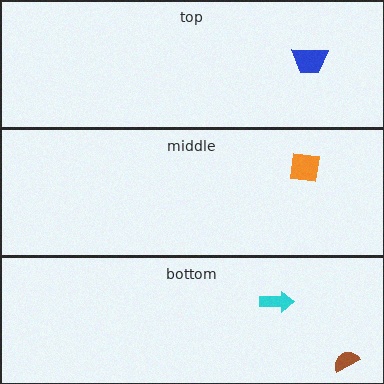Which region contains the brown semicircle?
The bottom region.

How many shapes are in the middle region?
1.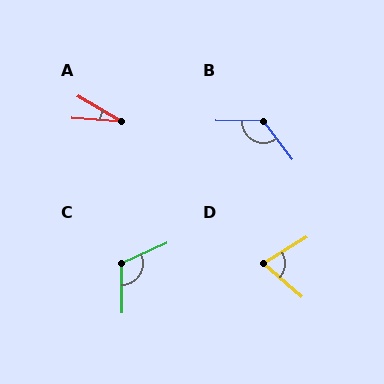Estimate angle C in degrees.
Approximately 113 degrees.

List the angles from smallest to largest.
A (27°), D (73°), C (113°), B (128°).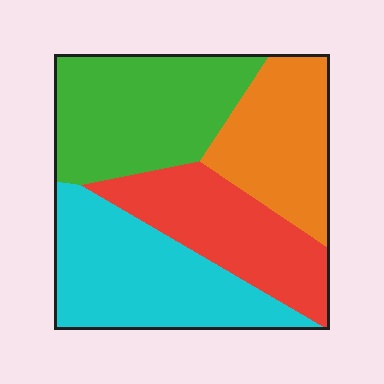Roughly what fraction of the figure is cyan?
Cyan takes up about one quarter (1/4) of the figure.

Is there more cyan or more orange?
Cyan.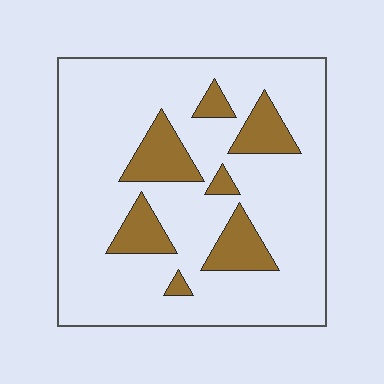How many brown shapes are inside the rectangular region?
7.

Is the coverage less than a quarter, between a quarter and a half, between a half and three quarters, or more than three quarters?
Less than a quarter.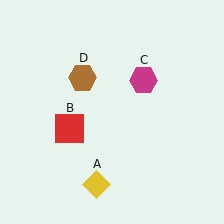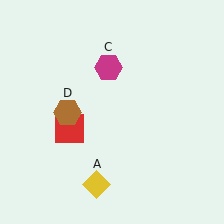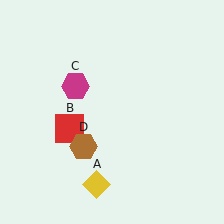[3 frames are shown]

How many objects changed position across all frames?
2 objects changed position: magenta hexagon (object C), brown hexagon (object D).